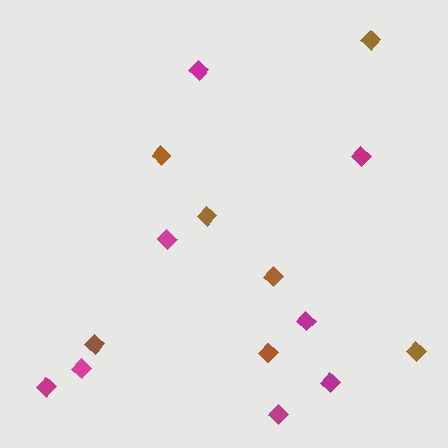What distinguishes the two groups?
There are 2 groups: one group of brown diamonds (7) and one group of magenta diamonds (8).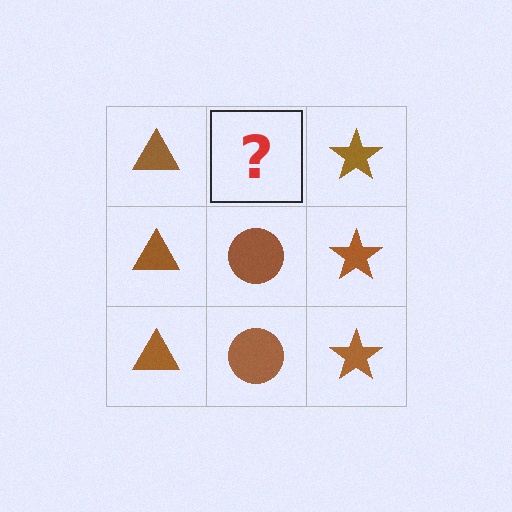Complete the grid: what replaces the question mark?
The question mark should be replaced with a brown circle.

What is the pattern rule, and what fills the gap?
The rule is that each column has a consistent shape. The gap should be filled with a brown circle.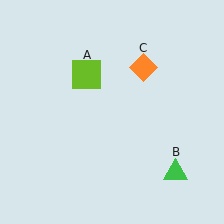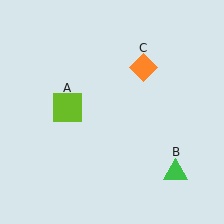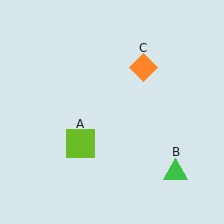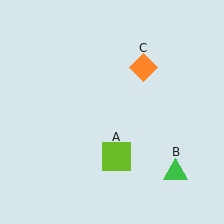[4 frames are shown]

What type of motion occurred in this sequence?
The lime square (object A) rotated counterclockwise around the center of the scene.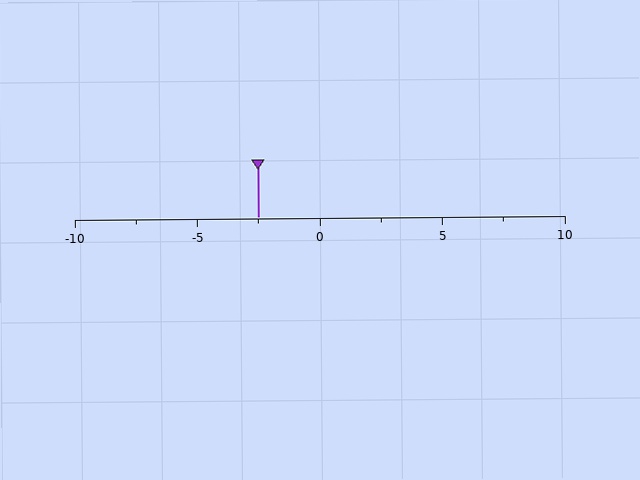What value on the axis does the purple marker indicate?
The marker indicates approximately -2.5.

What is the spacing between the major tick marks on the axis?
The major ticks are spaced 5 apart.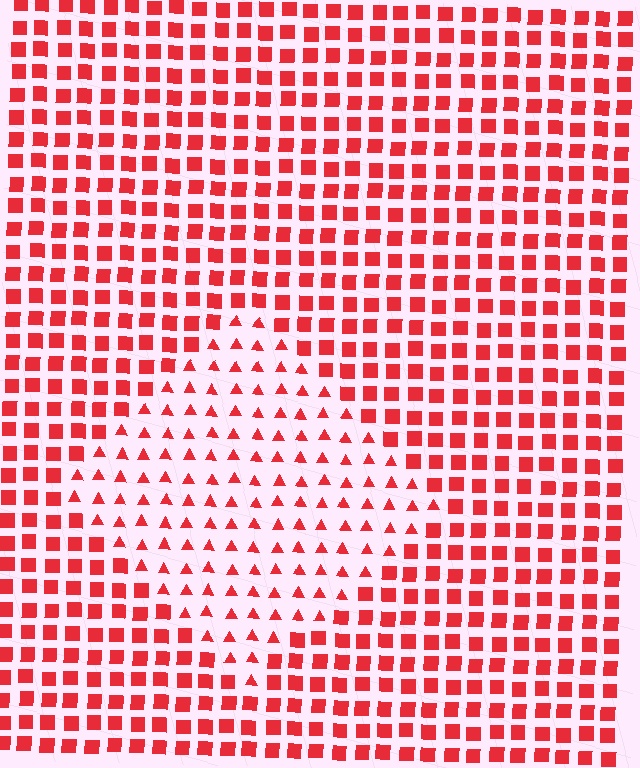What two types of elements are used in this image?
The image uses triangles inside the diamond region and squares outside it.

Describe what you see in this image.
The image is filled with small red elements arranged in a uniform grid. A diamond-shaped region contains triangles, while the surrounding area contains squares. The boundary is defined purely by the change in element shape.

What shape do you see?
I see a diamond.